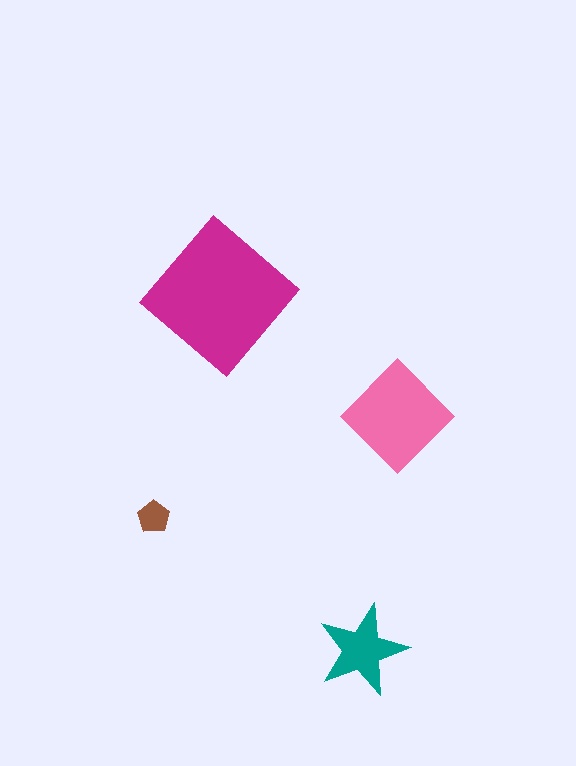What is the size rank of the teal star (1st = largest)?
3rd.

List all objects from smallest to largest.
The brown pentagon, the teal star, the pink diamond, the magenta diamond.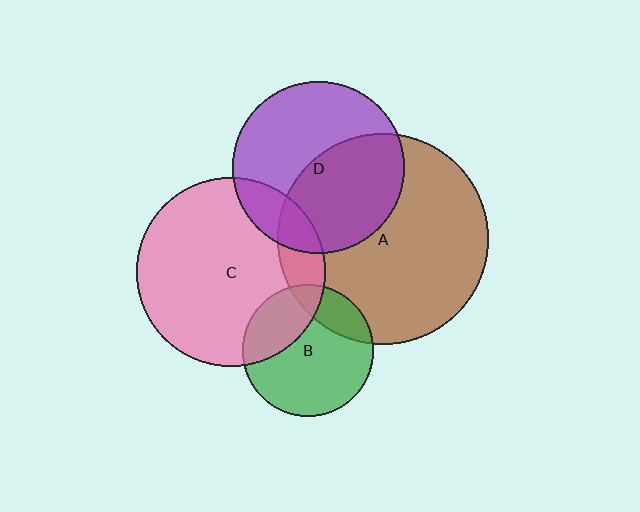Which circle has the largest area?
Circle A (brown).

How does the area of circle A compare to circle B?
Approximately 2.6 times.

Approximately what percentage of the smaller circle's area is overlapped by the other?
Approximately 45%.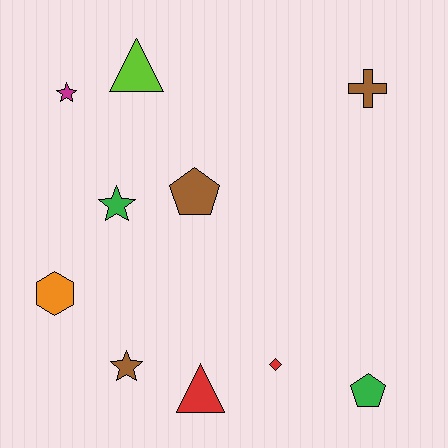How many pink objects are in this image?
There are no pink objects.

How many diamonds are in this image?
There is 1 diamond.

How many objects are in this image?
There are 10 objects.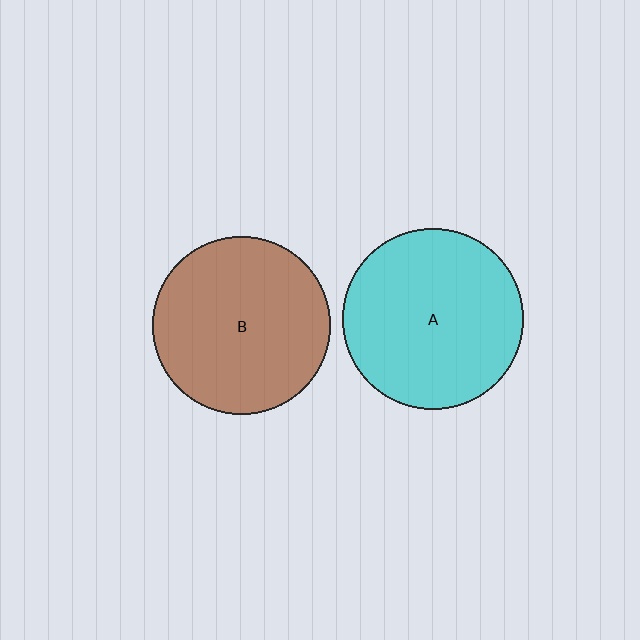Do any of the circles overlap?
No, none of the circles overlap.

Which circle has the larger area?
Circle A (cyan).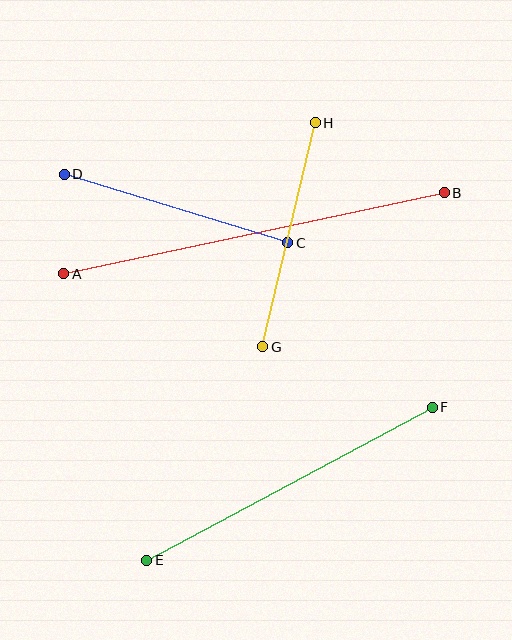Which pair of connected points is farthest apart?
Points A and B are farthest apart.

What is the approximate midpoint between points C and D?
The midpoint is at approximately (176, 209) pixels.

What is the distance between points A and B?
The distance is approximately 389 pixels.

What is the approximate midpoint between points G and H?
The midpoint is at approximately (289, 235) pixels.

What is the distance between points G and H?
The distance is approximately 230 pixels.